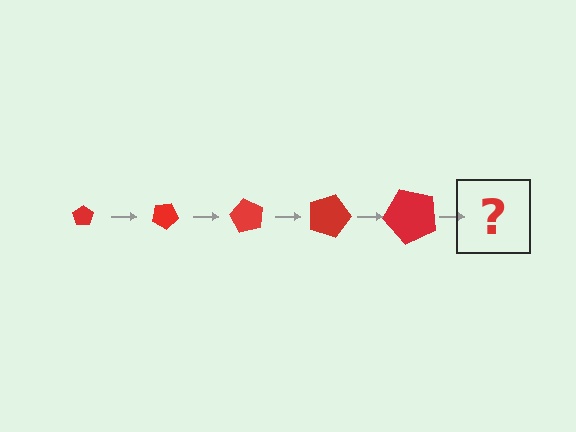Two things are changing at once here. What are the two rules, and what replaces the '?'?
The two rules are that the pentagon grows larger each step and it rotates 30 degrees each step. The '?' should be a pentagon, larger than the previous one and rotated 150 degrees from the start.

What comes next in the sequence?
The next element should be a pentagon, larger than the previous one and rotated 150 degrees from the start.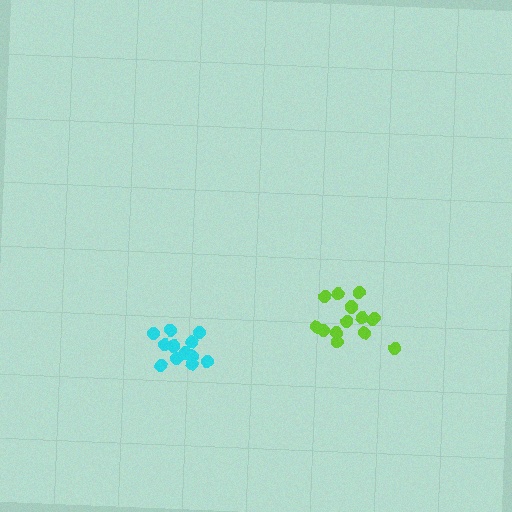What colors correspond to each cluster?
The clusters are colored: cyan, lime.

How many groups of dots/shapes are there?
There are 2 groups.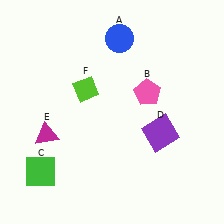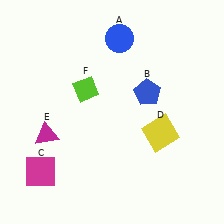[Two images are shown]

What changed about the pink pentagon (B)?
In Image 1, B is pink. In Image 2, it changed to blue.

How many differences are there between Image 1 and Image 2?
There are 3 differences between the two images.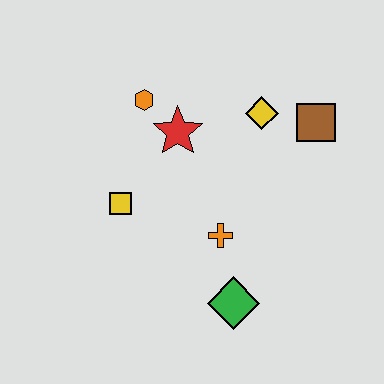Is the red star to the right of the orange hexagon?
Yes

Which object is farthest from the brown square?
The yellow square is farthest from the brown square.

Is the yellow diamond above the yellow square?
Yes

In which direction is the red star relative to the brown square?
The red star is to the left of the brown square.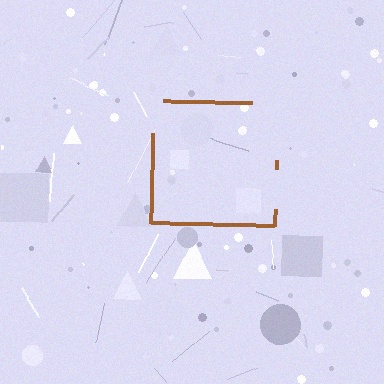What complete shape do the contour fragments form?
The contour fragments form a square.